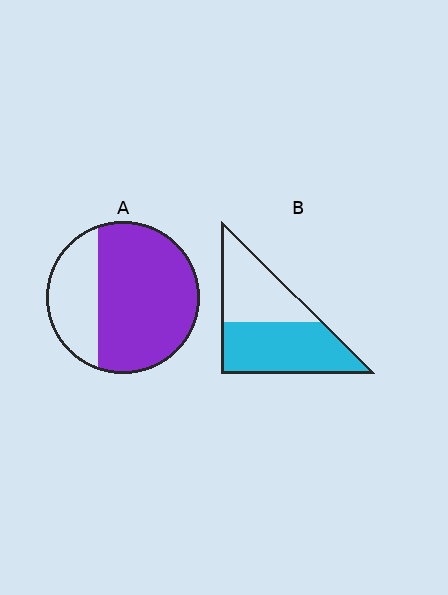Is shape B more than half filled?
Yes.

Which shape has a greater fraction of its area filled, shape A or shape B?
Shape A.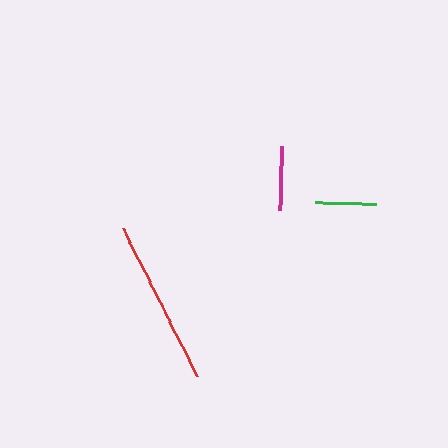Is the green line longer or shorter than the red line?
The red line is longer than the green line.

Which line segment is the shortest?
The green line is the shortest at approximately 60 pixels.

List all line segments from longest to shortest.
From longest to shortest: red, magenta, green.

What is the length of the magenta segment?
The magenta segment is approximately 64 pixels long.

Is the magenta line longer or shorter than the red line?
The red line is longer than the magenta line.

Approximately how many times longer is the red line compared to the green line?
The red line is approximately 2.8 times the length of the green line.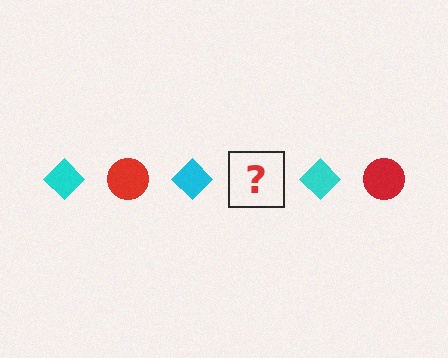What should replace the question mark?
The question mark should be replaced with a red circle.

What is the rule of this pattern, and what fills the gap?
The rule is that the pattern alternates between cyan diamond and red circle. The gap should be filled with a red circle.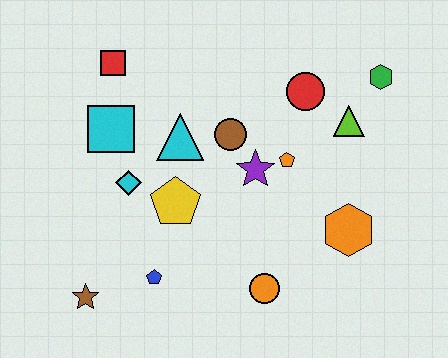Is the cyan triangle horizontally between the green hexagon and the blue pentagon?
Yes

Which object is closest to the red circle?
The lime triangle is closest to the red circle.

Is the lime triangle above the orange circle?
Yes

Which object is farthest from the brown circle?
The brown star is farthest from the brown circle.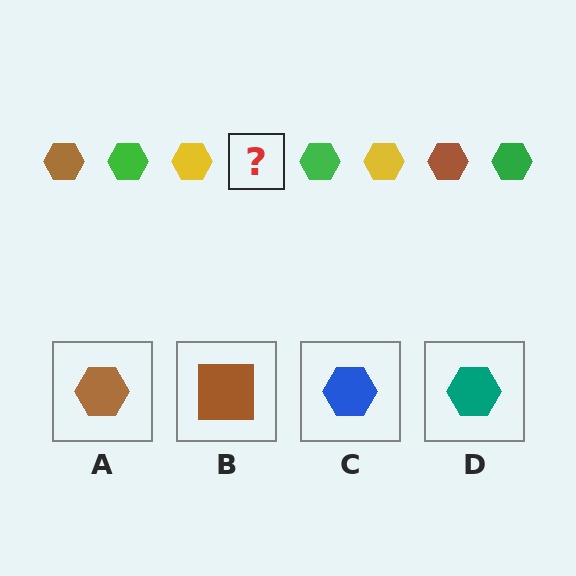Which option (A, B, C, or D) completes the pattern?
A.